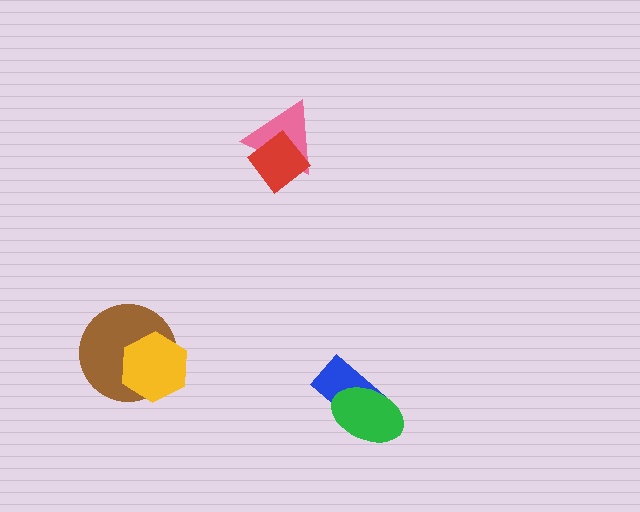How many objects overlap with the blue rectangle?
1 object overlaps with the blue rectangle.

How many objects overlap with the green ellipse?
1 object overlaps with the green ellipse.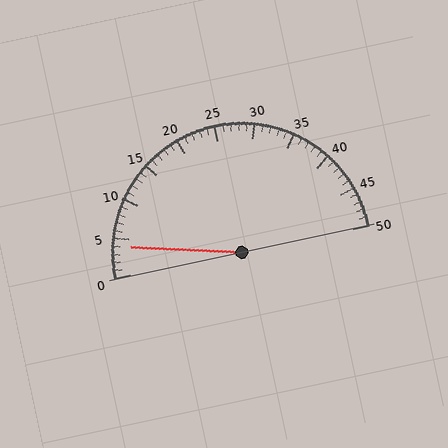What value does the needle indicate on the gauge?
The needle indicates approximately 4.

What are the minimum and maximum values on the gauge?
The gauge ranges from 0 to 50.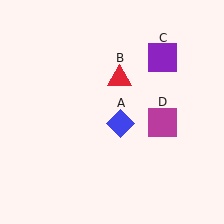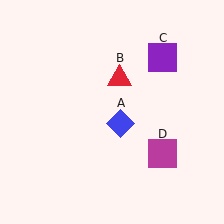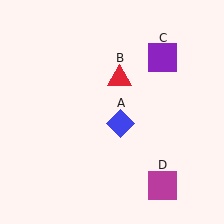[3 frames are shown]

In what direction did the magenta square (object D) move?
The magenta square (object D) moved down.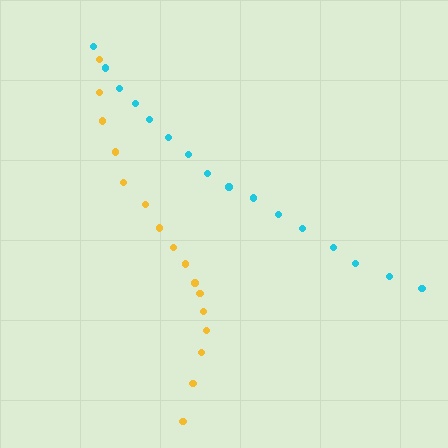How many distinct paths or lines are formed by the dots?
There are 2 distinct paths.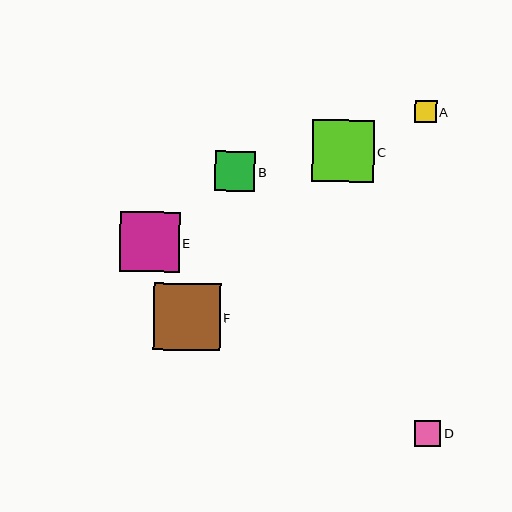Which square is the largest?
Square F is the largest with a size of approximately 67 pixels.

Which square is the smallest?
Square A is the smallest with a size of approximately 22 pixels.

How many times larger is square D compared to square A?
Square D is approximately 1.2 times the size of square A.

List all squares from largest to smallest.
From largest to smallest: F, C, E, B, D, A.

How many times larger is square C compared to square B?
Square C is approximately 1.5 times the size of square B.